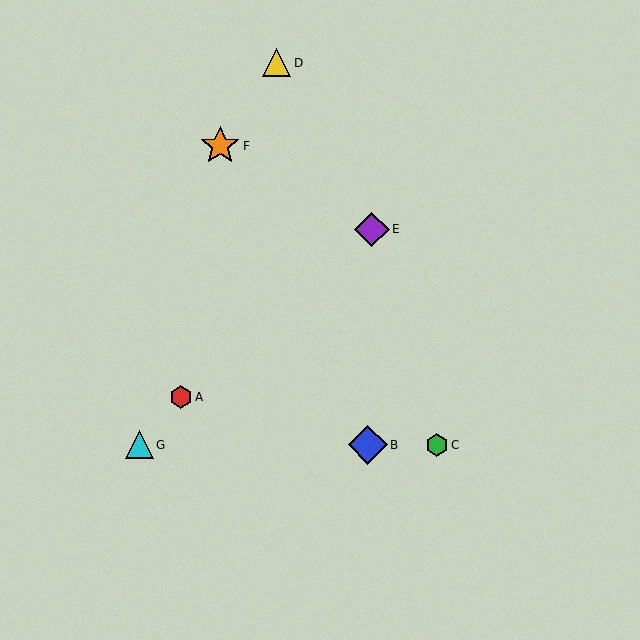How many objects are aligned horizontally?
3 objects (B, C, G) are aligned horizontally.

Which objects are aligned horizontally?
Objects B, C, G are aligned horizontally.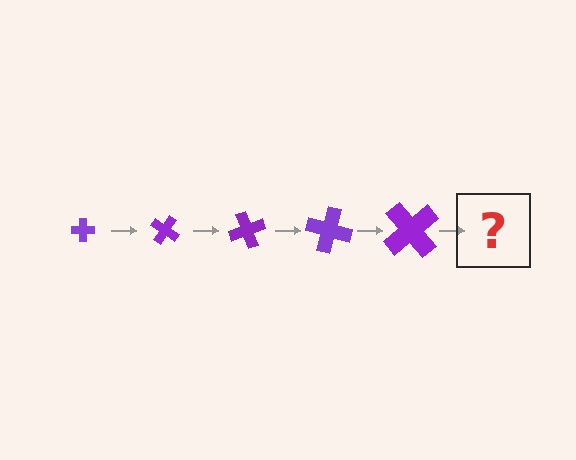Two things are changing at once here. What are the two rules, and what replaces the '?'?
The two rules are that the cross grows larger each step and it rotates 35 degrees each step. The '?' should be a cross, larger than the previous one and rotated 175 degrees from the start.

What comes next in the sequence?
The next element should be a cross, larger than the previous one and rotated 175 degrees from the start.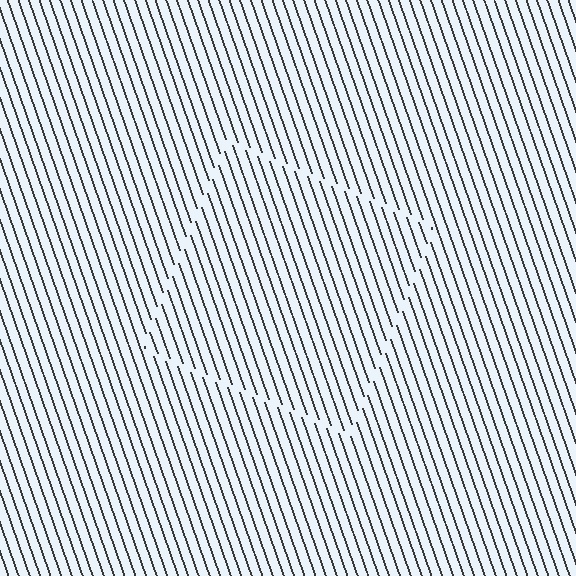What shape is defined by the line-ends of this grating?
An illusory square. The interior of the shape contains the same grating, shifted by half a period — the contour is defined by the phase discontinuity where line-ends from the inner and outer gratings abut.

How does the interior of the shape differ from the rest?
The interior of the shape contains the same grating, shifted by half a period — the contour is defined by the phase discontinuity where line-ends from the inner and outer gratings abut.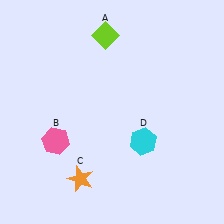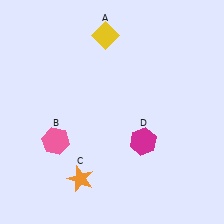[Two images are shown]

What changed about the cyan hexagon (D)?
In Image 1, D is cyan. In Image 2, it changed to magenta.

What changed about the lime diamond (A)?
In Image 1, A is lime. In Image 2, it changed to yellow.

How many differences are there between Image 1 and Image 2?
There are 2 differences between the two images.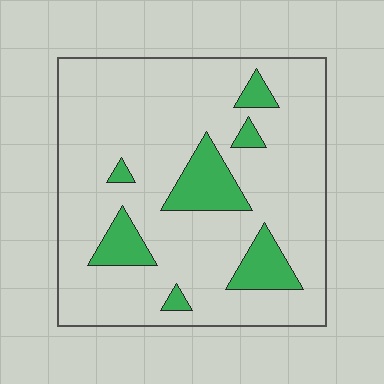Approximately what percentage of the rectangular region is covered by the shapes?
Approximately 15%.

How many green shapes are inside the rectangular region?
7.